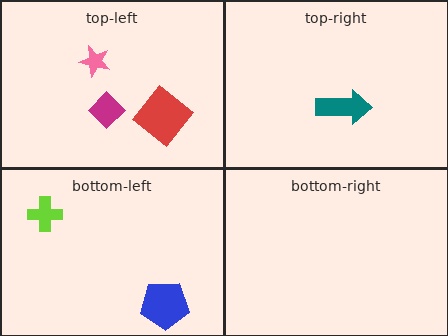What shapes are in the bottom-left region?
The lime cross, the blue pentagon.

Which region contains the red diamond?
The top-left region.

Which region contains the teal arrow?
The top-right region.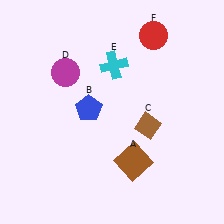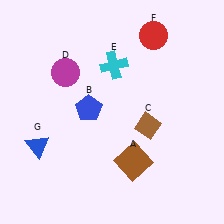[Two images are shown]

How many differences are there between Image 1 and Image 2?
There is 1 difference between the two images.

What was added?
A blue triangle (G) was added in Image 2.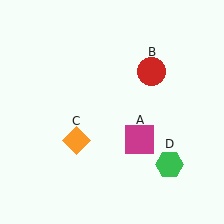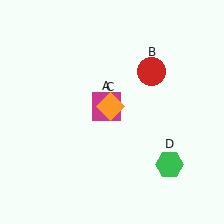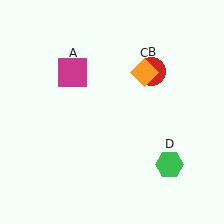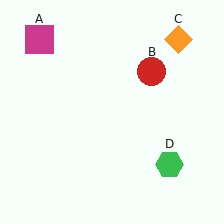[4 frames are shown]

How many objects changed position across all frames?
2 objects changed position: magenta square (object A), orange diamond (object C).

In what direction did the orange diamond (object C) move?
The orange diamond (object C) moved up and to the right.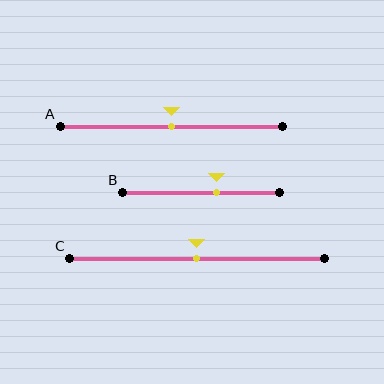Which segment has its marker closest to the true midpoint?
Segment A has its marker closest to the true midpoint.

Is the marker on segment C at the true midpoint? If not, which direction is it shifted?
Yes, the marker on segment C is at the true midpoint.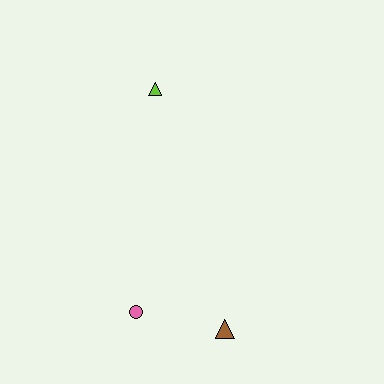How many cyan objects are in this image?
There are no cyan objects.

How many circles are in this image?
There is 1 circle.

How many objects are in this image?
There are 3 objects.